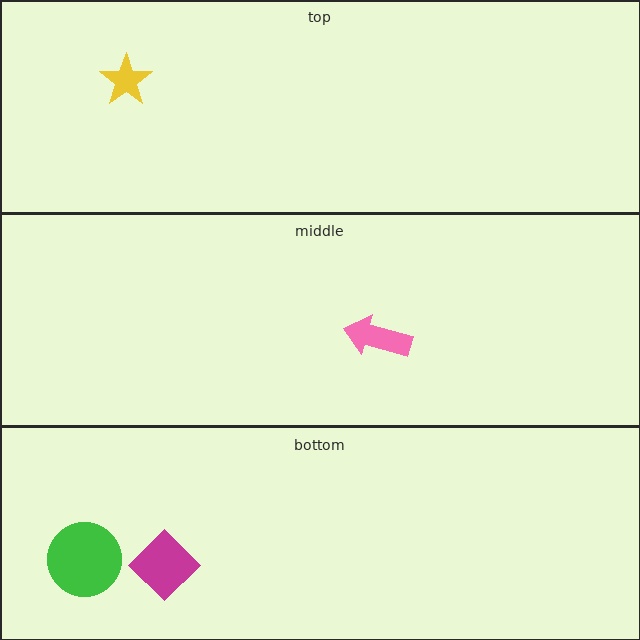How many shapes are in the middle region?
1.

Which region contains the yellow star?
The top region.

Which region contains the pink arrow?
The middle region.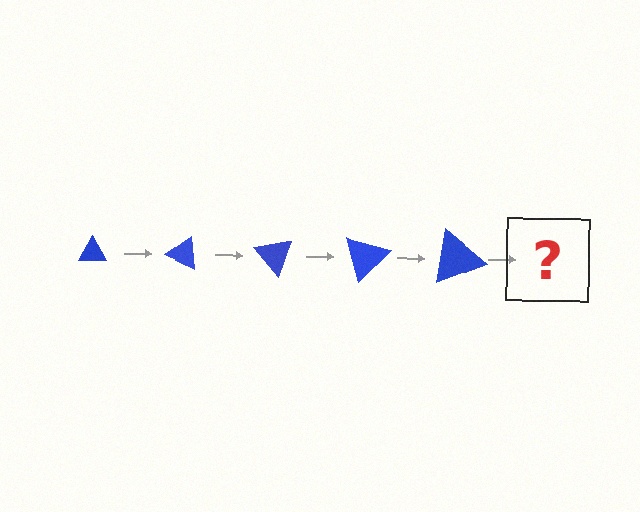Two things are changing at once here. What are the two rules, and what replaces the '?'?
The two rules are that the triangle grows larger each step and it rotates 25 degrees each step. The '?' should be a triangle, larger than the previous one and rotated 125 degrees from the start.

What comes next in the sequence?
The next element should be a triangle, larger than the previous one and rotated 125 degrees from the start.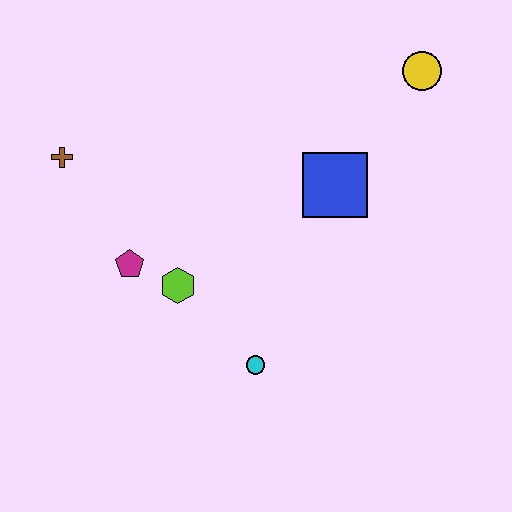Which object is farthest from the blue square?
The brown cross is farthest from the blue square.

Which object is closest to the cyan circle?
The lime hexagon is closest to the cyan circle.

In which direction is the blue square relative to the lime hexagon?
The blue square is to the right of the lime hexagon.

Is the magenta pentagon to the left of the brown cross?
No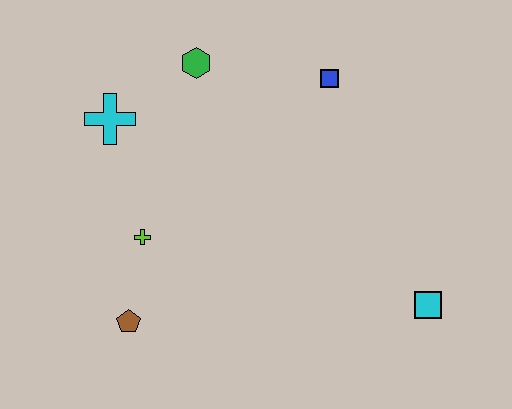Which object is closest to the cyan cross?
The green hexagon is closest to the cyan cross.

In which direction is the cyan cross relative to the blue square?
The cyan cross is to the left of the blue square.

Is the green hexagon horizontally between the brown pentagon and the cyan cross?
No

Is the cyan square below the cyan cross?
Yes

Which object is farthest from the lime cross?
The cyan square is farthest from the lime cross.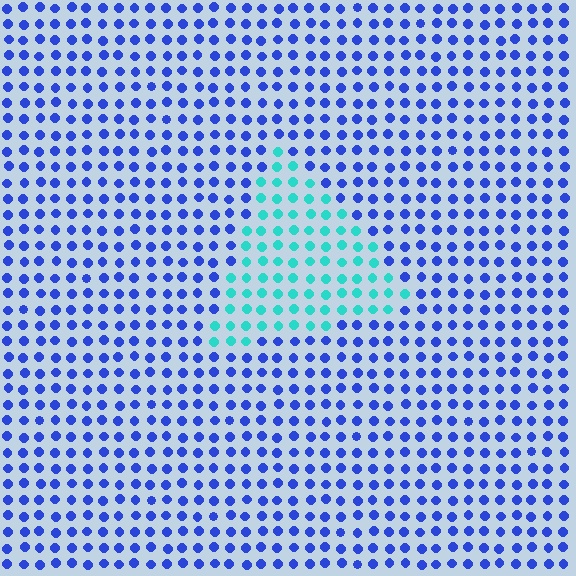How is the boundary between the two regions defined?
The boundary is defined purely by a slight shift in hue (about 57 degrees). Spacing, size, and orientation are identical on both sides.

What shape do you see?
I see a triangle.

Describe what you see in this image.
The image is filled with small blue elements in a uniform arrangement. A triangle-shaped region is visible where the elements are tinted to a slightly different hue, forming a subtle color boundary.